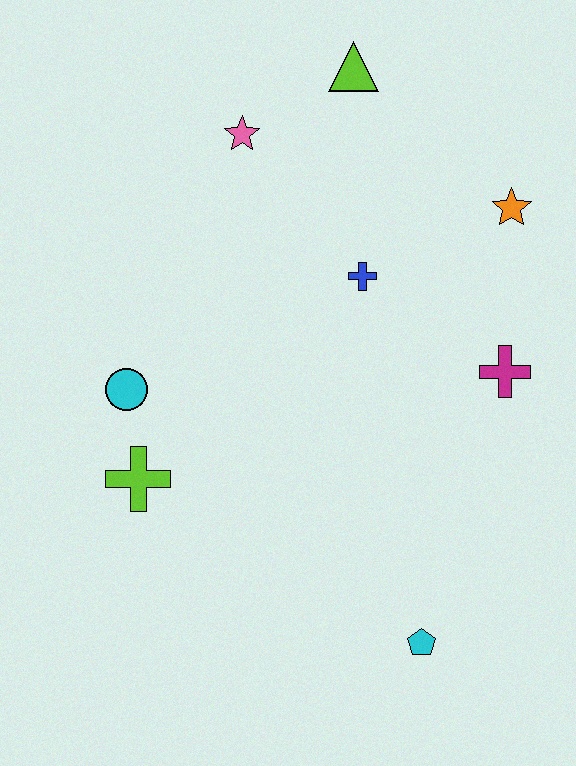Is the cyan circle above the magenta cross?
No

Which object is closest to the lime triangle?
The pink star is closest to the lime triangle.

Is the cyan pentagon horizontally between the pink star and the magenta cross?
Yes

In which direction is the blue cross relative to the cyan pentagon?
The blue cross is above the cyan pentagon.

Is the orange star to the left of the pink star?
No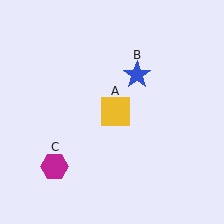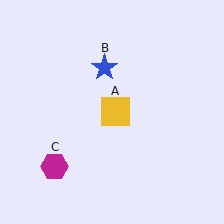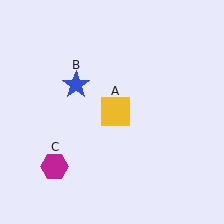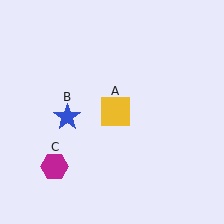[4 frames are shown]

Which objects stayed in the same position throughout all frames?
Yellow square (object A) and magenta hexagon (object C) remained stationary.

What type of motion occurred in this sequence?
The blue star (object B) rotated counterclockwise around the center of the scene.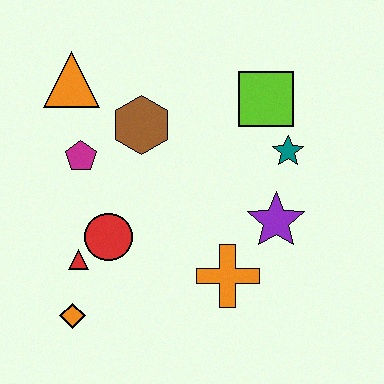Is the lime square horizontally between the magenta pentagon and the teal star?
Yes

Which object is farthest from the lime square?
The orange diamond is farthest from the lime square.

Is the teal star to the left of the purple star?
No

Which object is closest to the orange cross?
The purple star is closest to the orange cross.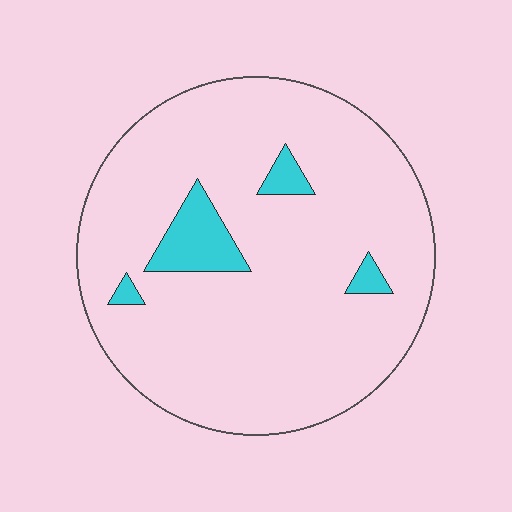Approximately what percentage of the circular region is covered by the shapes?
Approximately 10%.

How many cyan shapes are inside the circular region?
4.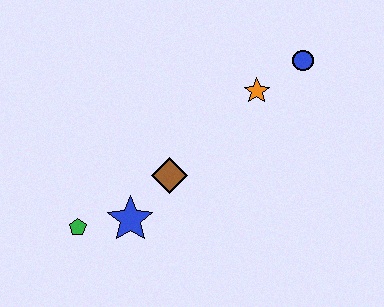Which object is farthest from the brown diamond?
The blue circle is farthest from the brown diamond.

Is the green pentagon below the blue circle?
Yes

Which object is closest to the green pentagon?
The blue star is closest to the green pentagon.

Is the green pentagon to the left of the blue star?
Yes